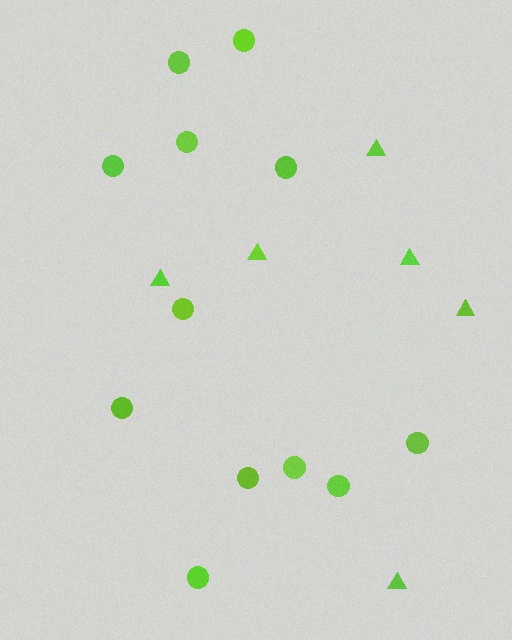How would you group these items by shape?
There are 2 groups: one group of triangles (6) and one group of circles (12).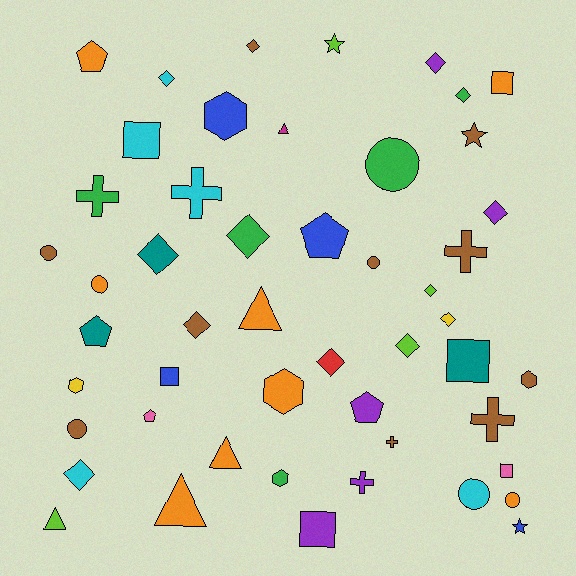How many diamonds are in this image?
There are 13 diamonds.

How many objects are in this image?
There are 50 objects.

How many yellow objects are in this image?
There are 2 yellow objects.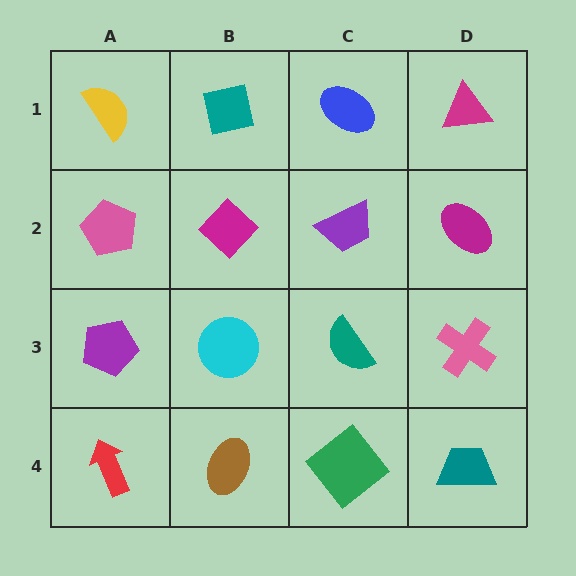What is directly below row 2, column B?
A cyan circle.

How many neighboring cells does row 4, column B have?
3.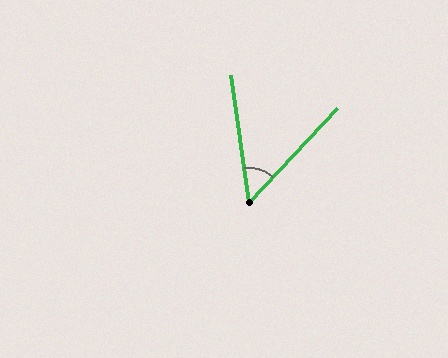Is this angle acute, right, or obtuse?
It is acute.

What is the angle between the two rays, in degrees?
Approximately 51 degrees.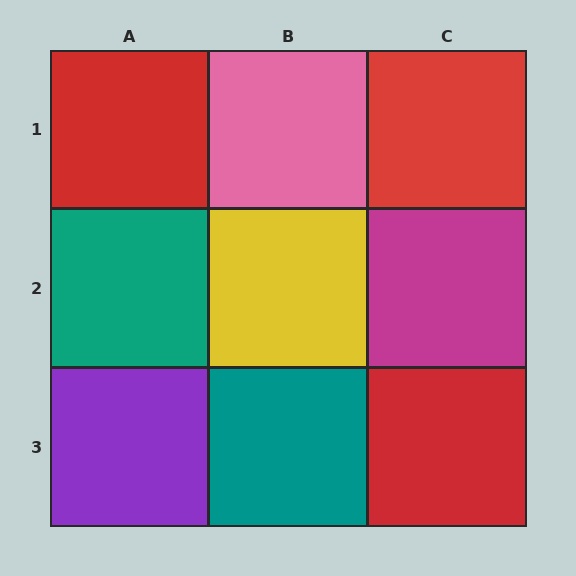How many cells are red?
3 cells are red.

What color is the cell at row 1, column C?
Red.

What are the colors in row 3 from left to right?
Purple, teal, red.